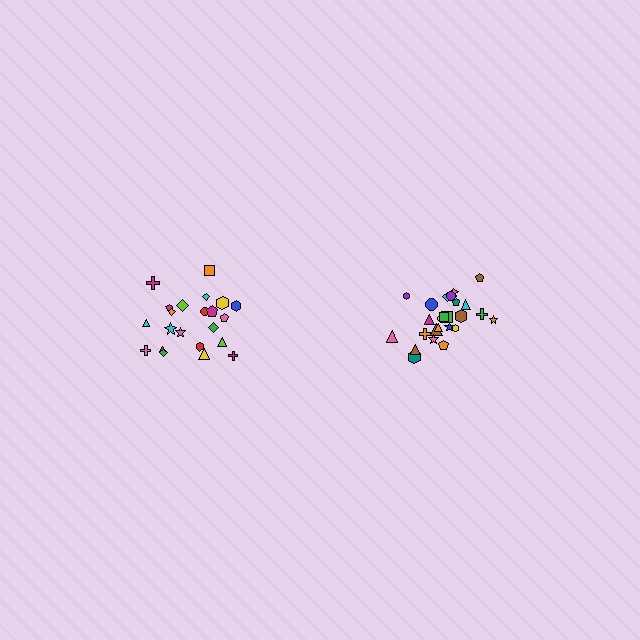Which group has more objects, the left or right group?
The right group.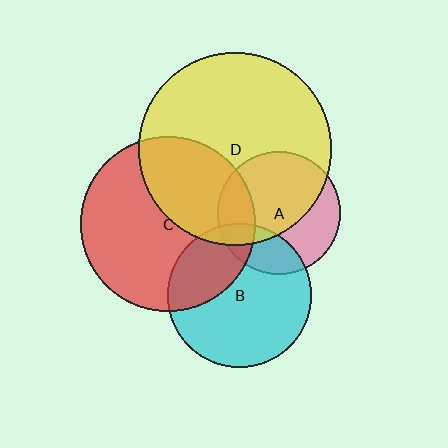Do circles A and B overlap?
Yes.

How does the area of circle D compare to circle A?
Approximately 2.5 times.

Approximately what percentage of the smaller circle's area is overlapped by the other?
Approximately 25%.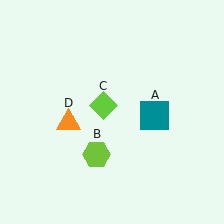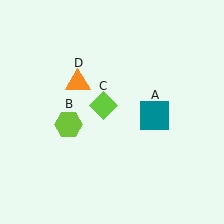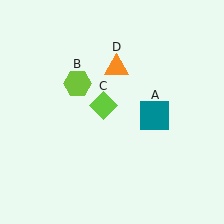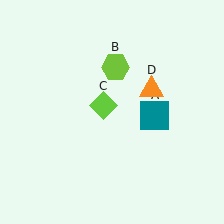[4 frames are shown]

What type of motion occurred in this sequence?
The lime hexagon (object B), orange triangle (object D) rotated clockwise around the center of the scene.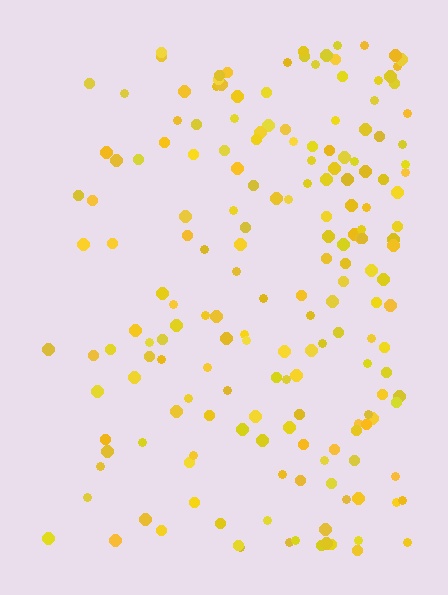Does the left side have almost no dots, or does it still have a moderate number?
Still a moderate number, just noticeably fewer than the right.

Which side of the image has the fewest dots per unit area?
The left.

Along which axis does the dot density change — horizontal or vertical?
Horizontal.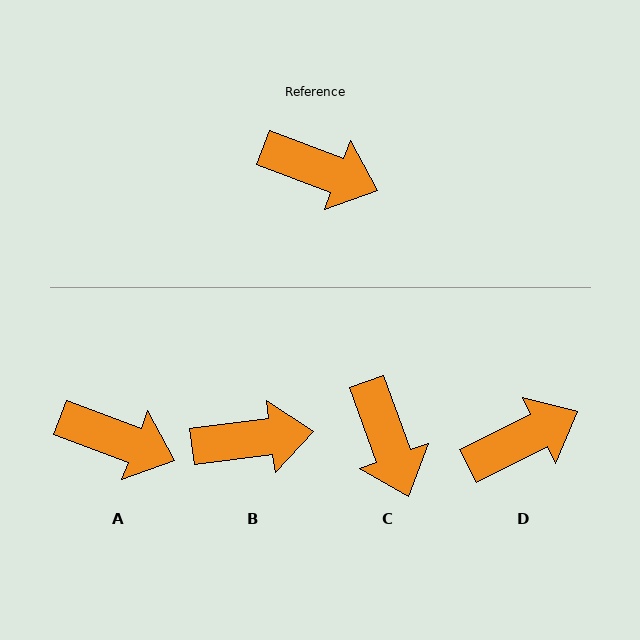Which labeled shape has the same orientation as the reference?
A.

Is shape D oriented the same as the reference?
No, it is off by about 47 degrees.